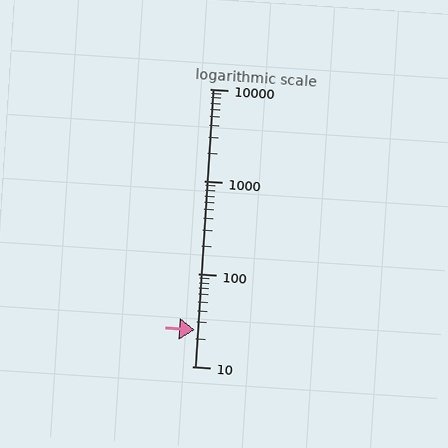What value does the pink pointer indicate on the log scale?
The pointer indicates approximately 25.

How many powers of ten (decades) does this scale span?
The scale spans 3 decades, from 10 to 10000.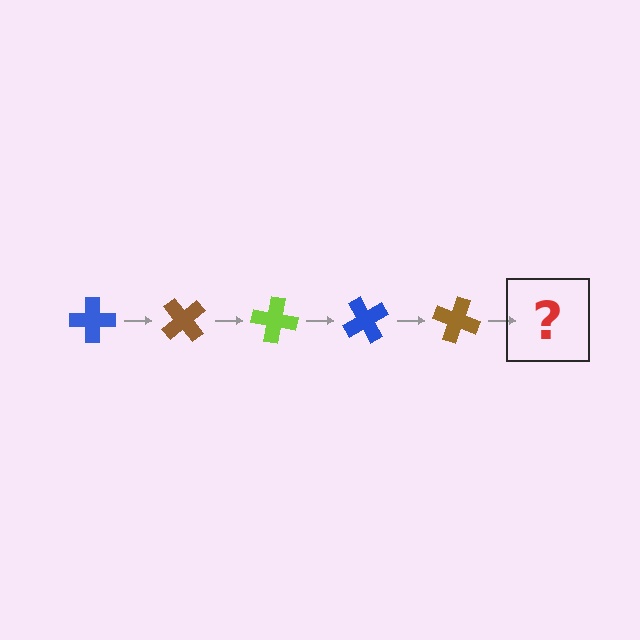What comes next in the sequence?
The next element should be a lime cross, rotated 250 degrees from the start.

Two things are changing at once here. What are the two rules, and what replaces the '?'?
The two rules are that it rotates 50 degrees each step and the color cycles through blue, brown, and lime. The '?' should be a lime cross, rotated 250 degrees from the start.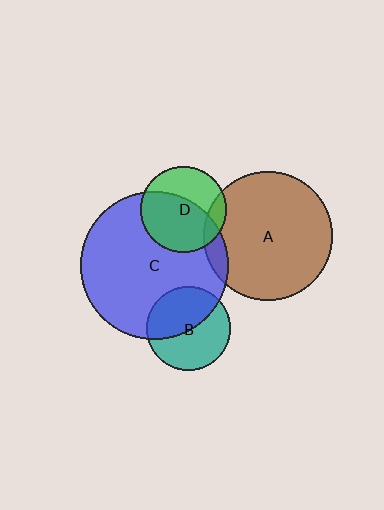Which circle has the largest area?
Circle C (blue).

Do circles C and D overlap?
Yes.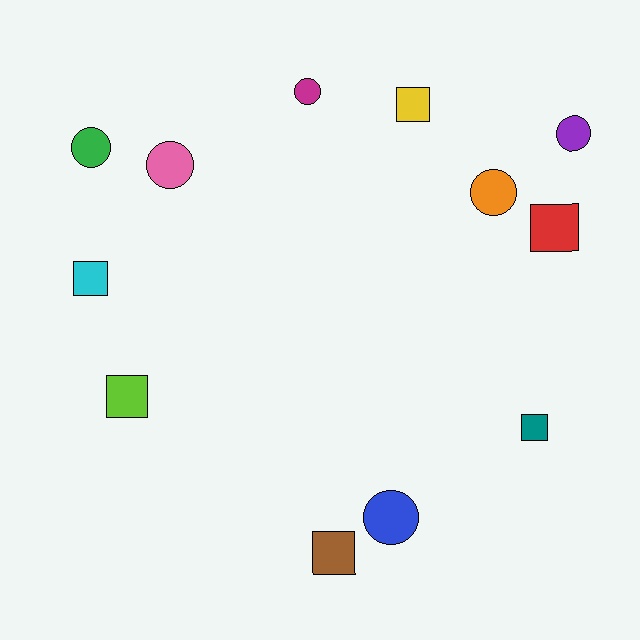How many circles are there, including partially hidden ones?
There are 6 circles.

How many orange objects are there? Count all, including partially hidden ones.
There is 1 orange object.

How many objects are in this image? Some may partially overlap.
There are 12 objects.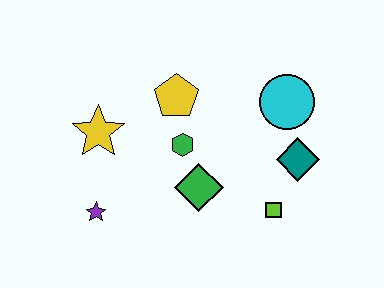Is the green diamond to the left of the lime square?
Yes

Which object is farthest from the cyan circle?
The purple star is farthest from the cyan circle.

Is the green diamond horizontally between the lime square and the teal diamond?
No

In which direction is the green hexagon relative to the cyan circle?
The green hexagon is to the left of the cyan circle.